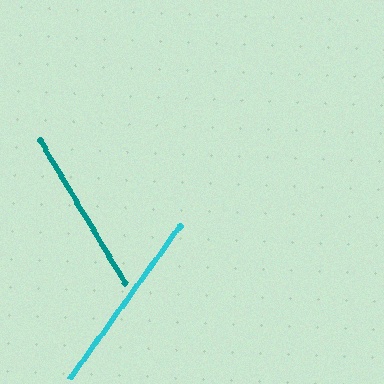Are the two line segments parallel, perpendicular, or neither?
Neither parallel nor perpendicular — they differ by about 67°.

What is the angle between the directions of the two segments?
Approximately 67 degrees.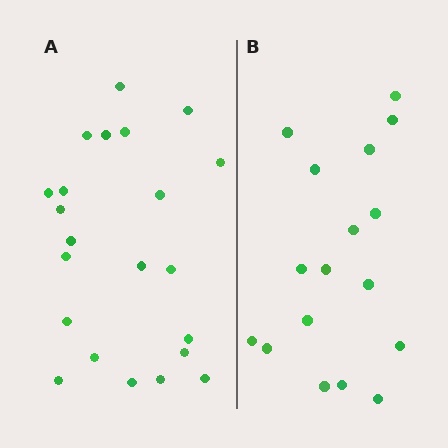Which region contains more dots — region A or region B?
Region A (the left region) has more dots.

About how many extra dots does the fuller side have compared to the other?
Region A has about 5 more dots than region B.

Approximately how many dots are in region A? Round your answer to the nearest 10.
About 20 dots. (The exact count is 22, which rounds to 20.)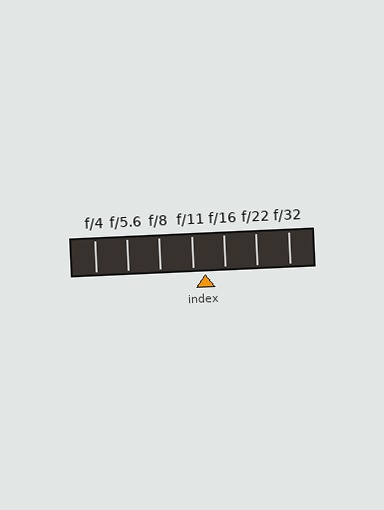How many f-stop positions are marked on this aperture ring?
There are 7 f-stop positions marked.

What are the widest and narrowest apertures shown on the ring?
The widest aperture shown is f/4 and the narrowest is f/32.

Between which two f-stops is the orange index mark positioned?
The index mark is between f/11 and f/16.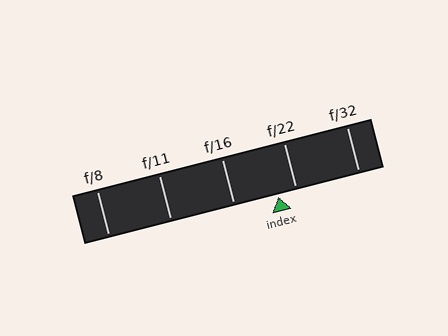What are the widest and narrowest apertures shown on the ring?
The widest aperture shown is f/8 and the narrowest is f/32.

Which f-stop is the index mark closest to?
The index mark is closest to f/22.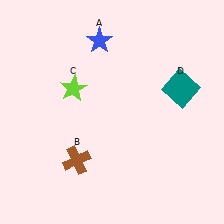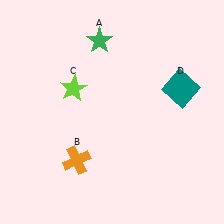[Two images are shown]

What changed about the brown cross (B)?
In Image 1, B is brown. In Image 2, it changed to orange.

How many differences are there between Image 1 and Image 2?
There are 2 differences between the two images.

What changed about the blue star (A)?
In Image 1, A is blue. In Image 2, it changed to green.